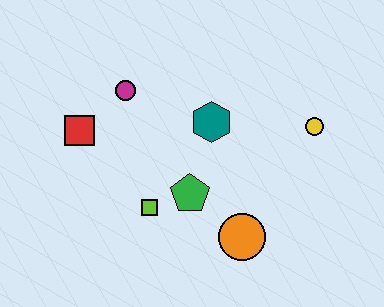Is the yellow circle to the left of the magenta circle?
No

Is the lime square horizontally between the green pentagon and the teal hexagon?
No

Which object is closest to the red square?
The magenta circle is closest to the red square.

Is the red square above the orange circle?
Yes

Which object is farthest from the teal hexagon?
The red square is farthest from the teal hexagon.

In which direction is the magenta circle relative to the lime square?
The magenta circle is above the lime square.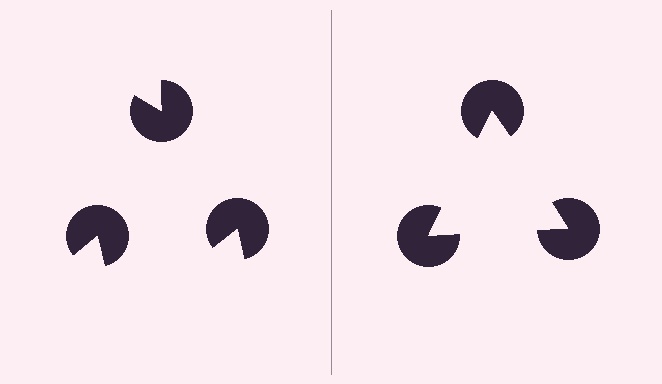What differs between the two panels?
The pac-man discs are positioned identically on both sides; only the wedge orientations differ. On the right they align to a triangle; on the left they are misaligned.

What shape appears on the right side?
An illusory triangle.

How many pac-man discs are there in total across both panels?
6 — 3 on each side.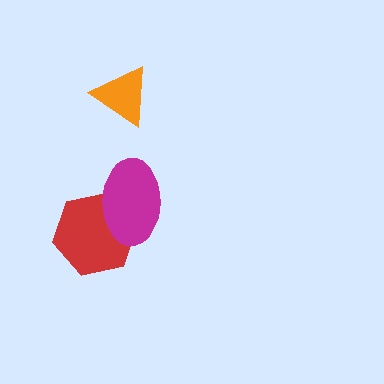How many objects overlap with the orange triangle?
0 objects overlap with the orange triangle.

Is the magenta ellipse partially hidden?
No, no other shape covers it.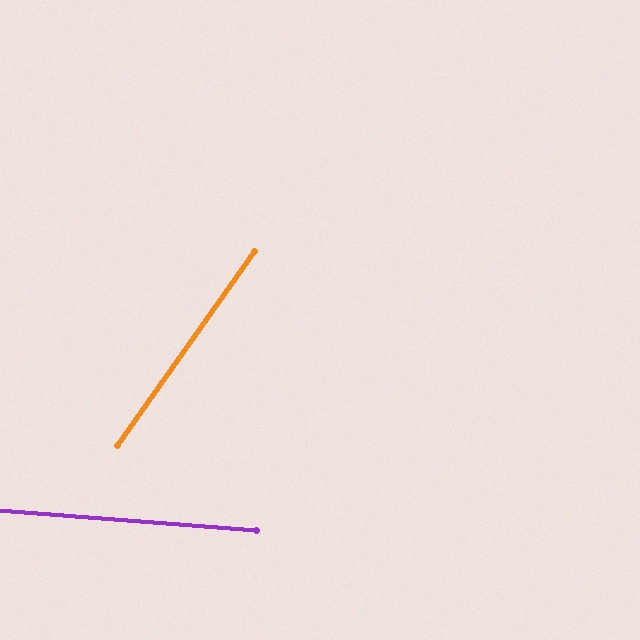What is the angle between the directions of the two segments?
Approximately 59 degrees.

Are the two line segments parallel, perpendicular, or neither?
Neither parallel nor perpendicular — they differ by about 59°.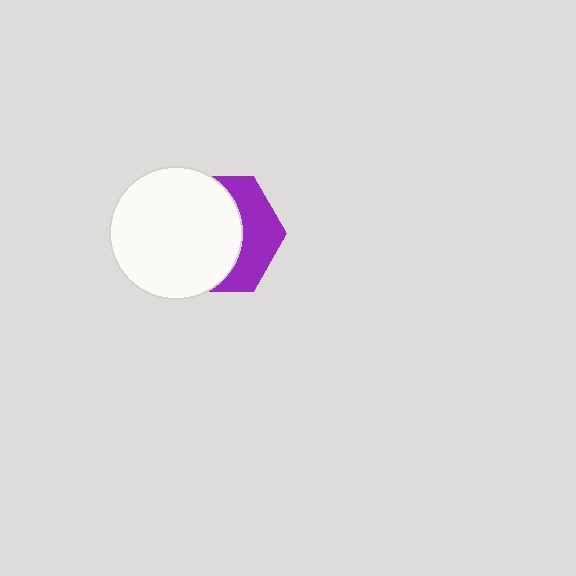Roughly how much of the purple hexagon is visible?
A small part of it is visible (roughly 37%).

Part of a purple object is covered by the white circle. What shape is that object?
It is a hexagon.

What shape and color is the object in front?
The object in front is a white circle.